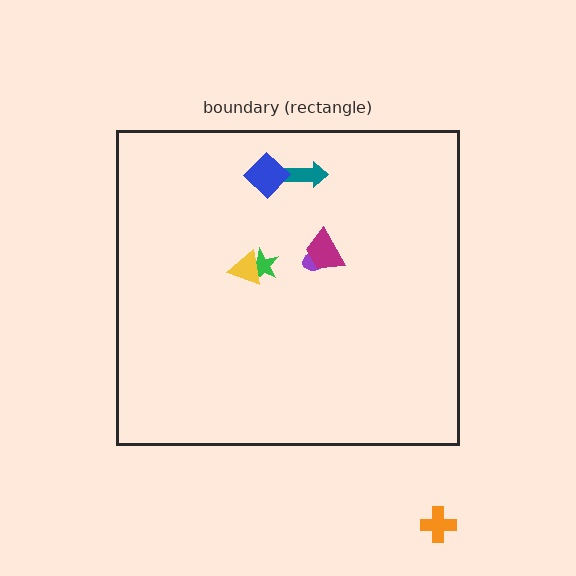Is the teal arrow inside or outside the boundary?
Inside.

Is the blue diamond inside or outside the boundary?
Inside.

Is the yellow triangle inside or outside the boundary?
Inside.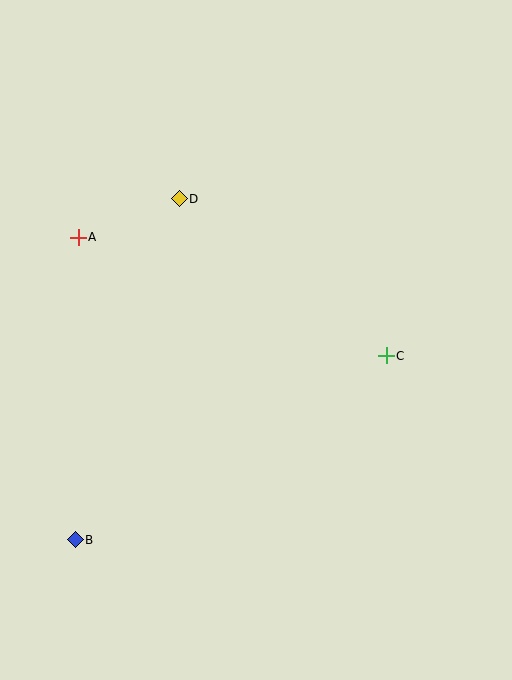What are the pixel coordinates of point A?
Point A is at (78, 237).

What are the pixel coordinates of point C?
Point C is at (386, 356).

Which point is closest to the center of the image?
Point C at (386, 356) is closest to the center.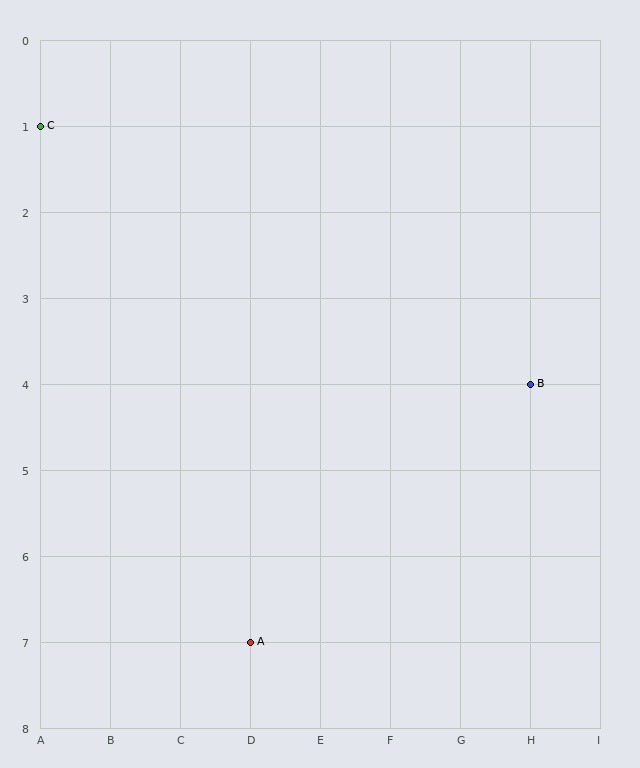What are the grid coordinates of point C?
Point C is at grid coordinates (A, 1).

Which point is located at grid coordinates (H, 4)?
Point B is at (H, 4).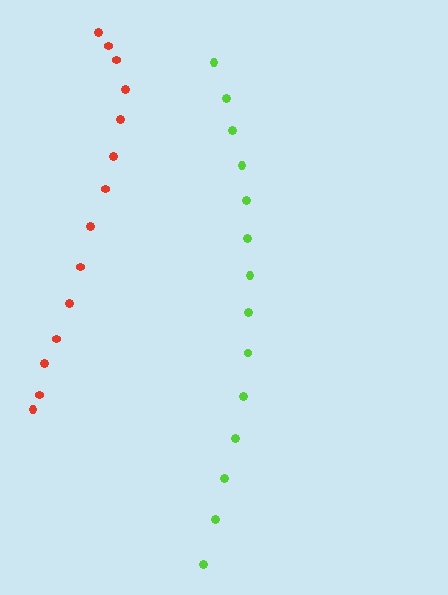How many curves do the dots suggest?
There are 2 distinct paths.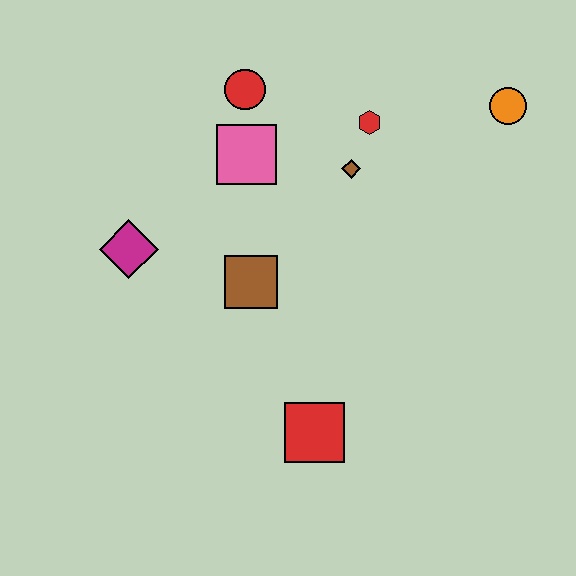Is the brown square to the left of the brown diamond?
Yes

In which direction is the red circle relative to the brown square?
The red circle is above the brown square.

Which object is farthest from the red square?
The orange circle is farthest from the red square.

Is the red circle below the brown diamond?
No